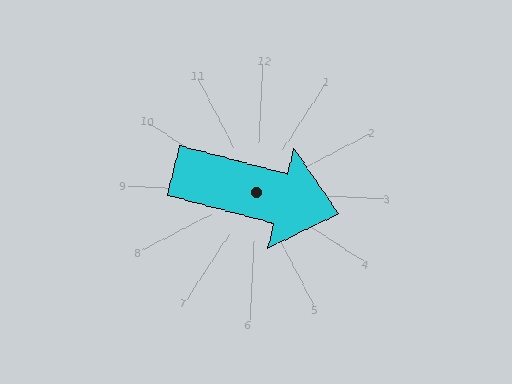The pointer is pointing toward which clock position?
Roughly 3 o'clock.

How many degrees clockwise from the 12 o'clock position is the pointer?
Approximately 102 degrees.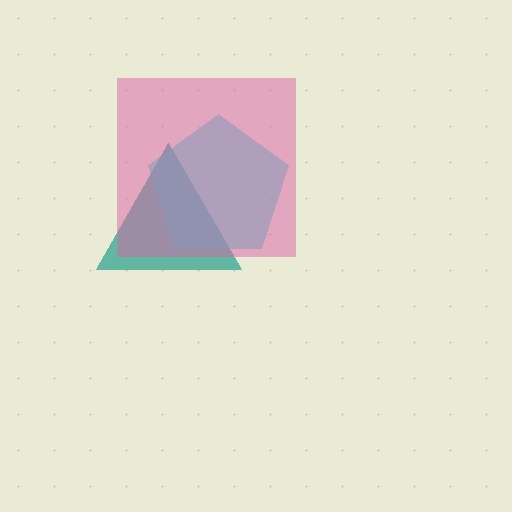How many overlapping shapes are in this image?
There are 3 overlapping shapes in the image.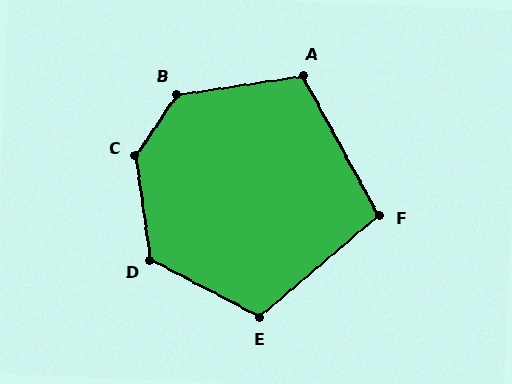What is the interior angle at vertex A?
Approximately 110 degrees (obtuse).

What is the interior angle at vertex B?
Approximately 132 degrees (obtuse).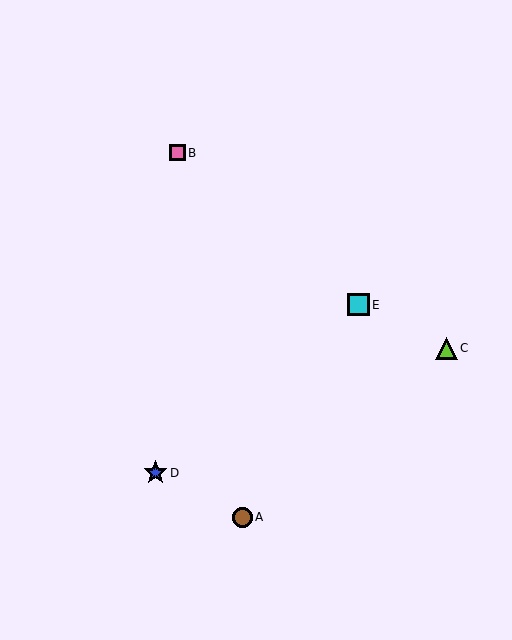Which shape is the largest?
The blue star (labeled D) is the largest.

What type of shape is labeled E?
Shape E is a cyan square.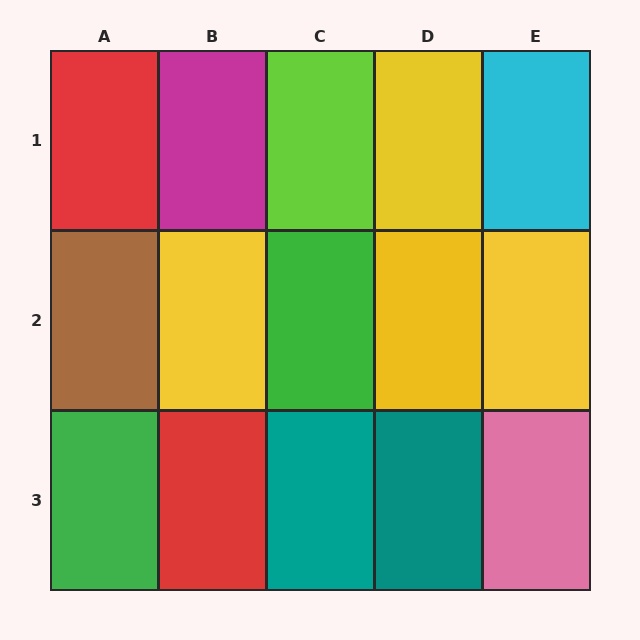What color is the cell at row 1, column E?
Cyan.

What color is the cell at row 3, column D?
Teal.